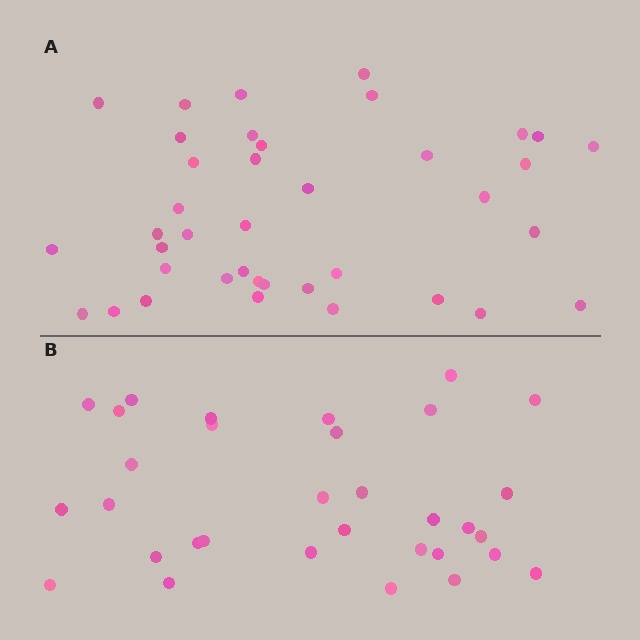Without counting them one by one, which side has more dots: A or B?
Region A (the top region) has more dots.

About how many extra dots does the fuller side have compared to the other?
Region A has roughly 8 or so more dots than region B.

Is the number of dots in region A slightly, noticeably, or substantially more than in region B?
Region A has only slightly more — the two regions are fairly close. The ratio is roughly 1.2 to 1.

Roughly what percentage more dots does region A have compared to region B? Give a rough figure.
About 20% more.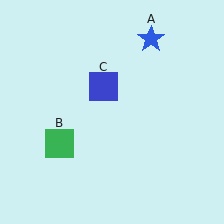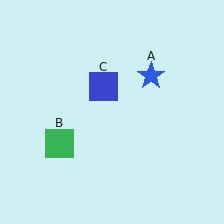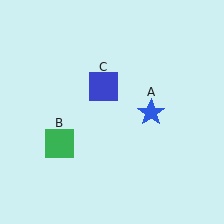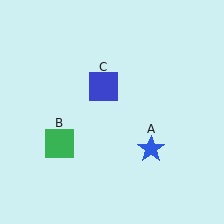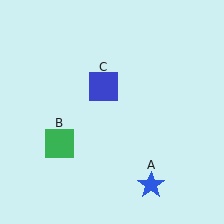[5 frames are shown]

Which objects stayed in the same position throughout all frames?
Green square (object B) and blue square (object C) remained stationary.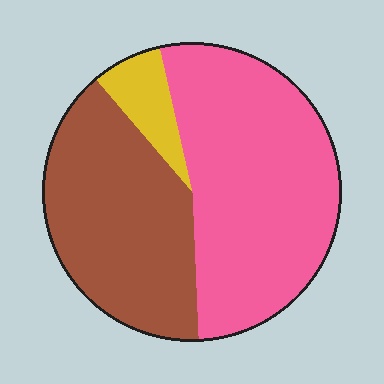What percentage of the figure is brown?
Brown takes up between a third and a half of the figure.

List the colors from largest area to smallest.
From largest to smallest: pink, brown, yellow.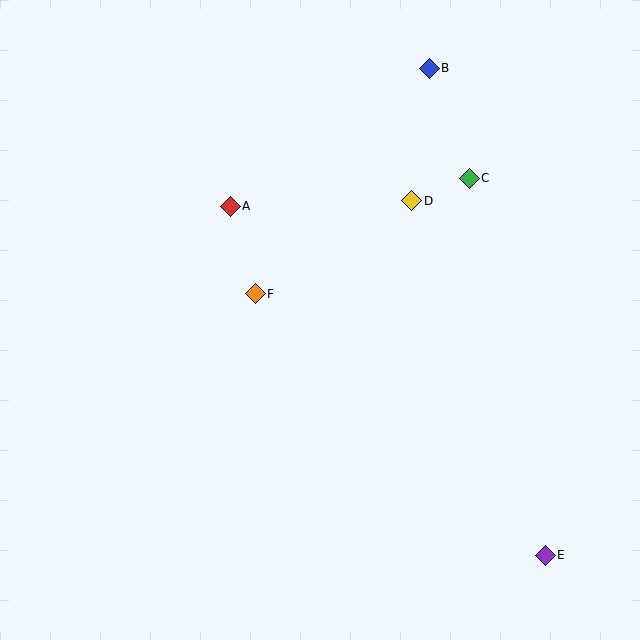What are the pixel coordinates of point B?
Point B is at (429, 68).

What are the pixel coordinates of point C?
Point C is at (469, 178).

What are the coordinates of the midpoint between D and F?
The midpoint between D and F is at (334, 247).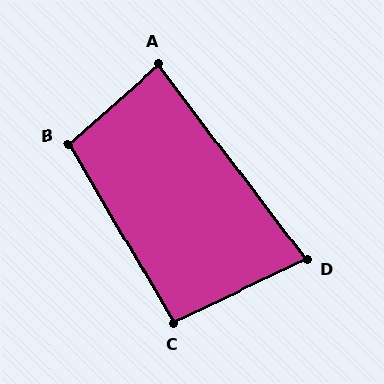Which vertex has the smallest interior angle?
D, at approximately 79 degrees.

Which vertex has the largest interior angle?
B, at approximately 101 degrees.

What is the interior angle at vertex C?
Approximately 95 degrees (approximately right).